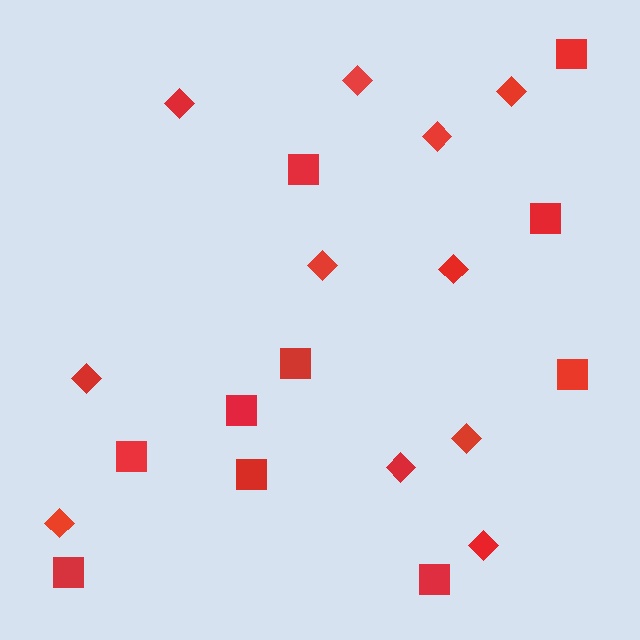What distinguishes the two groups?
There are 2 groups: one group of squares (10) and one group of diamonds (11).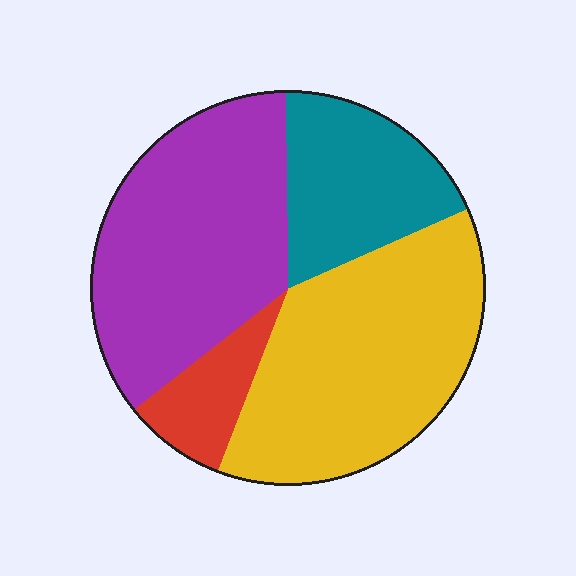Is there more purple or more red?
Purple.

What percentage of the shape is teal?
Teal takes up about one fifth (1/5) of the shape.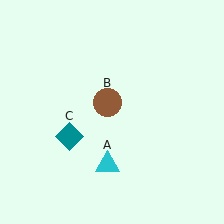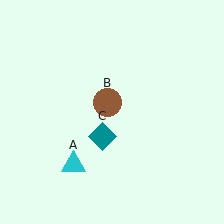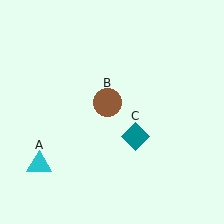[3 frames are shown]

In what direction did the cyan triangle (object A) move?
The cyan triangle (object A) moved left.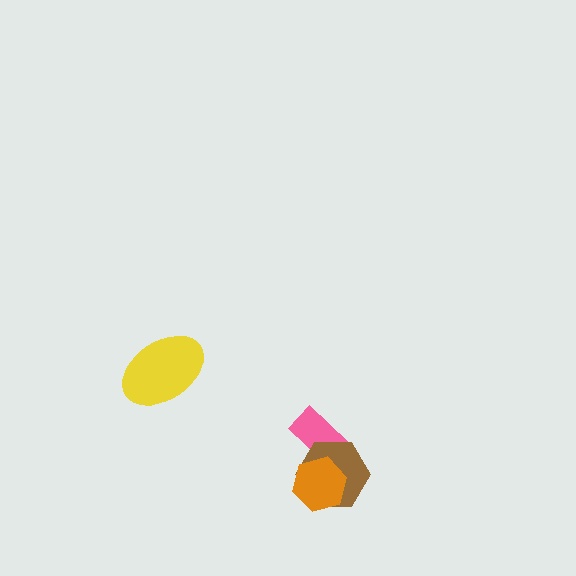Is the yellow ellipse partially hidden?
No, no other shape covers it.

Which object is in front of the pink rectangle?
The brown hexagon is in front of the pink rectangle.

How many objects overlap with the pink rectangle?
1 object overlaps with the pink rectangle.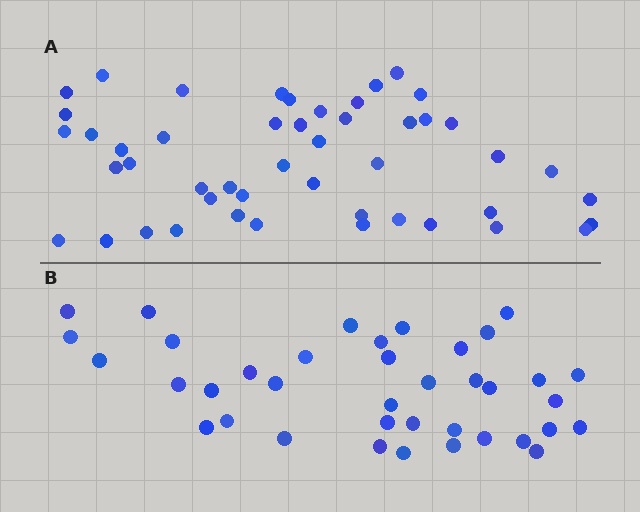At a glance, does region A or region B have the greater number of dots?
Region A (the top region) has more dots.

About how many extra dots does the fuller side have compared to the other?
Region A has roughly 10 or so more dots than region B.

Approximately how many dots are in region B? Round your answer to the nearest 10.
About 40 dots. (The exact count is 38, which rounds to 40.)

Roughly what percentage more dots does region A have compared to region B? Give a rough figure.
About 25% more.